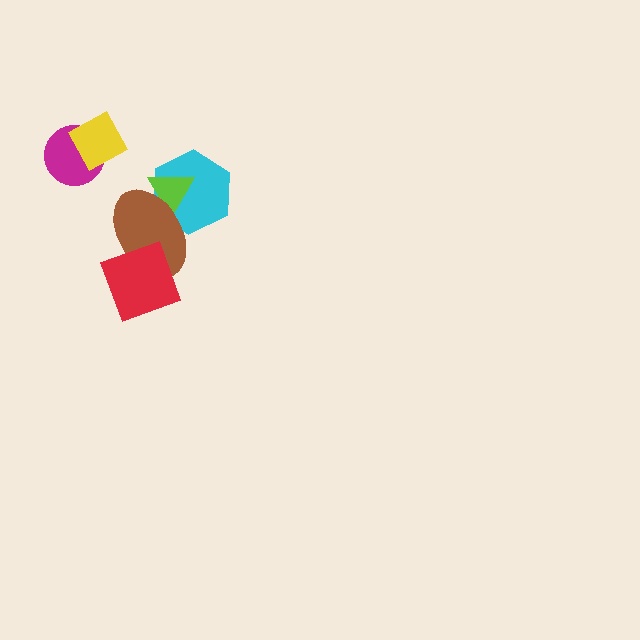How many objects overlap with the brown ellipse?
3 objects overlap with the brown ellipse.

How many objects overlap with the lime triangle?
2 objects overlap with the lime triangle.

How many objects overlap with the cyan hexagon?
2 objects overlap with the cyan hexagon.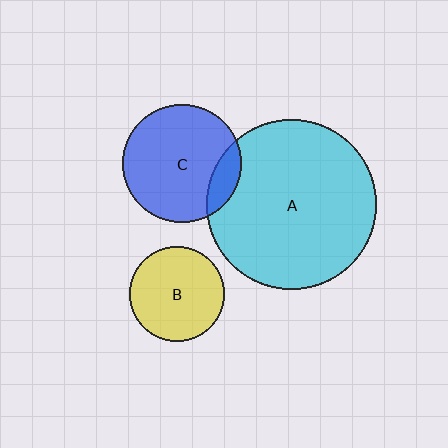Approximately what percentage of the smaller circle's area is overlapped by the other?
Approximately 15%.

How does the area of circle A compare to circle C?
Approximately 2.1 times.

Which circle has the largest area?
Circle A (cyan).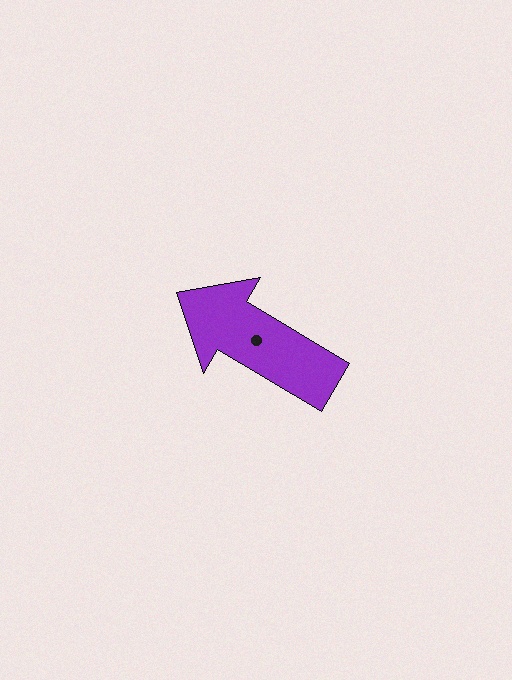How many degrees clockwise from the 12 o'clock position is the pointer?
Approximately 301 degrees.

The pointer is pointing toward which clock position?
Roughly 10 o'clock.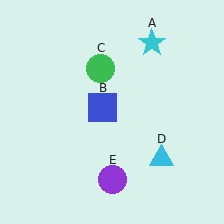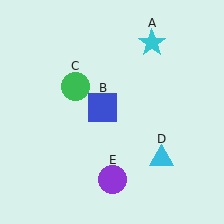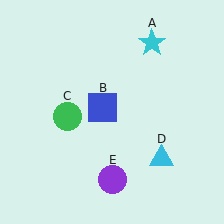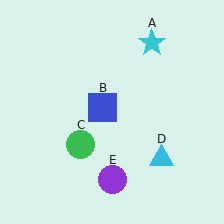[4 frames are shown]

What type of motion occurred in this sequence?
The green circle (object C) rotated counterclockwise around the center of the scene.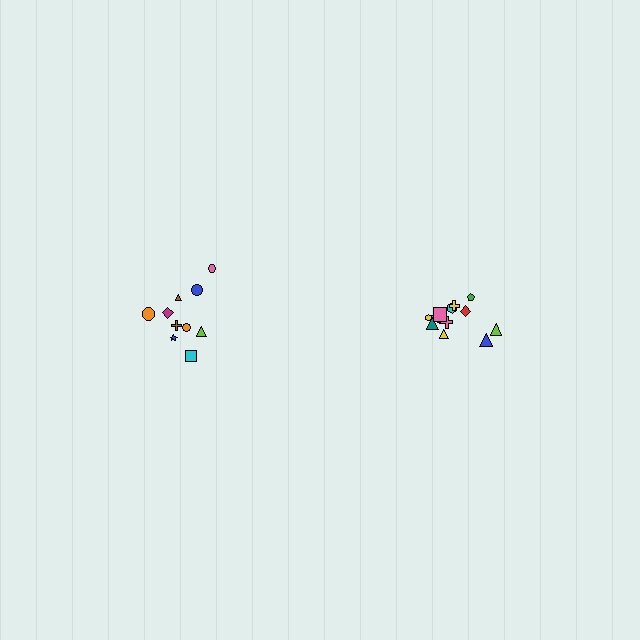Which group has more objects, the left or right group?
The right group.